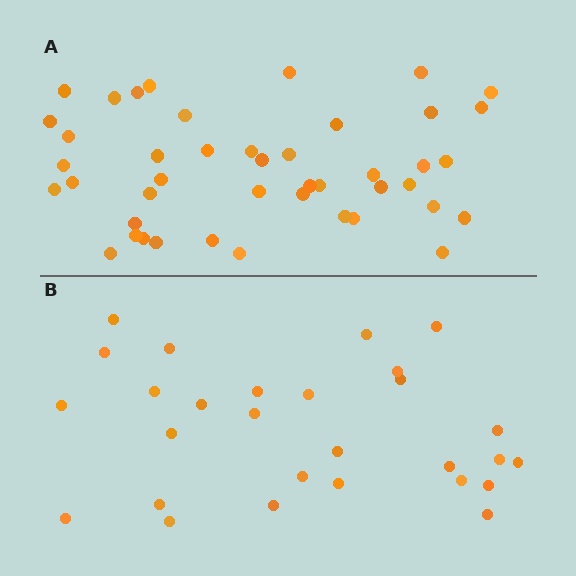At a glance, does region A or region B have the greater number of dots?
Region A (the top region) has more dots.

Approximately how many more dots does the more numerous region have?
Region A has approximately 15 more dots than region B.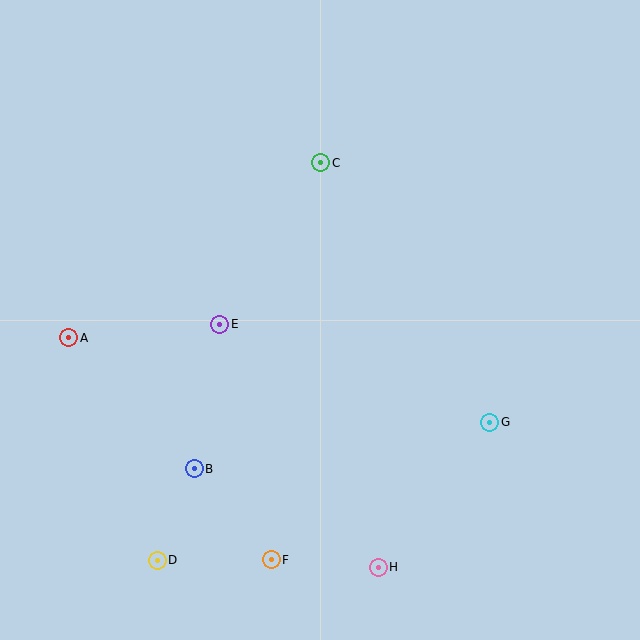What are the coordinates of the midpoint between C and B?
The midpoint between C and B is at (258, 316).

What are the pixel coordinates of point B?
Point B is at (194, 469).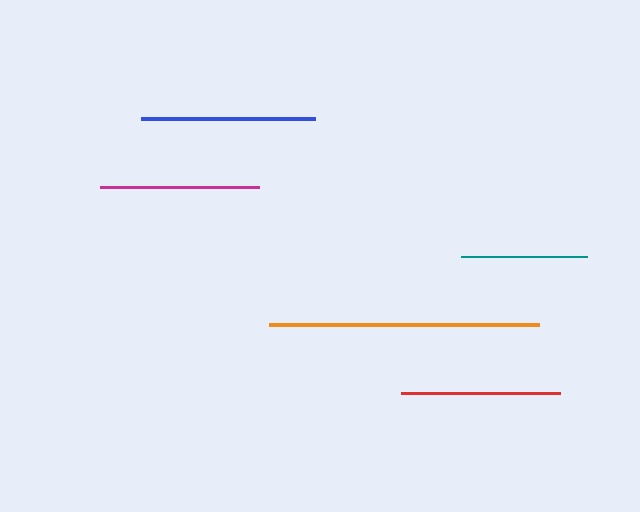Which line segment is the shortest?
The teal line is the shortest at approximately 126 pixels.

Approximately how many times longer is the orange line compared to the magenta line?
The orange line is approximately 1.7 times the length of the magenta line.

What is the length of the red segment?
The red segment is approximately 159 pixels long.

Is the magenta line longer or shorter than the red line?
The magenta line is longer than the red line.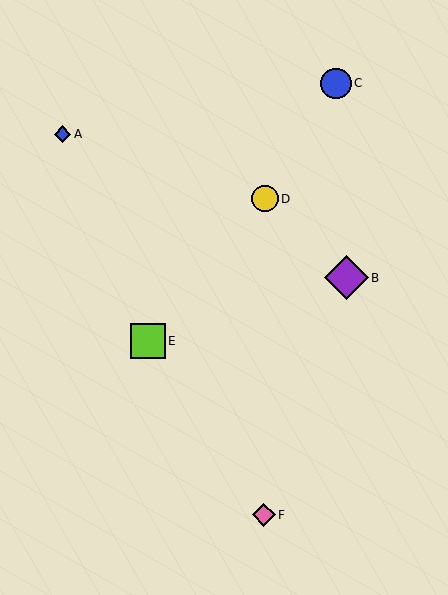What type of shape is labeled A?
Shape A is a blue diamond.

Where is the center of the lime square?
The center of the lime square is at (148, 341).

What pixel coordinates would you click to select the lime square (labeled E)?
Click at (148, 341) to select the lime square E.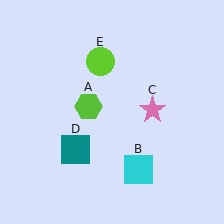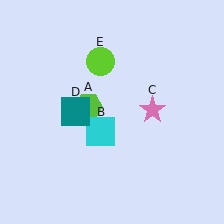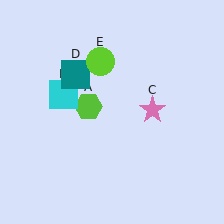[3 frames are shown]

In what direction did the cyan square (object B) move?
The cyan square (object B) moved up and to the left.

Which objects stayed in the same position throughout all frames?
Lime hexagon (object A) and pink star (object C) and lime circle (object E) remained stationary.